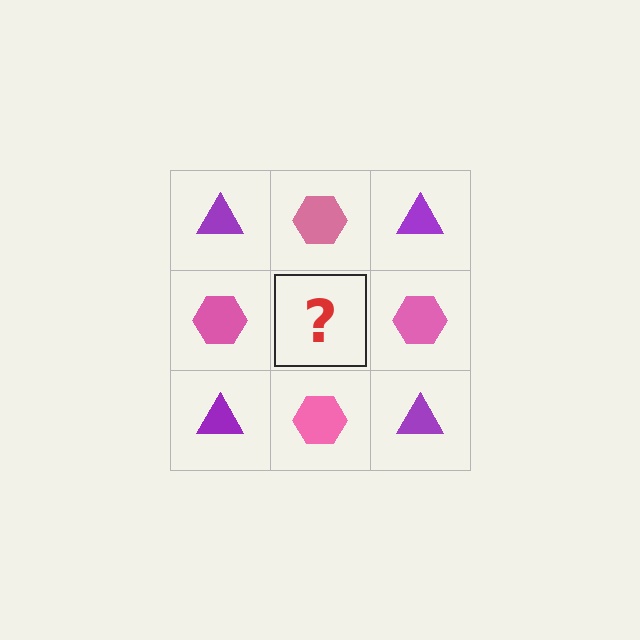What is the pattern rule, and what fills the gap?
The rule is that it alternates purple triangle and pink hexagon in a checkerboard pattern. The gap should be filled with a purple triangle.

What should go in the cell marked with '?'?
The missing cell should contain a purple triangle.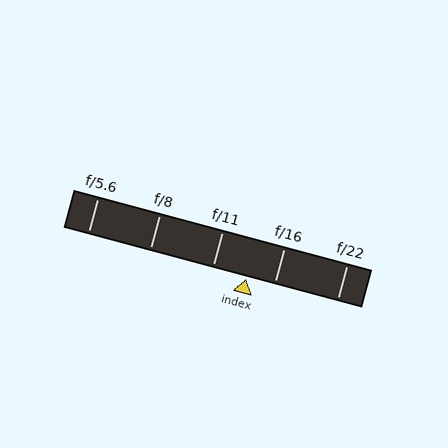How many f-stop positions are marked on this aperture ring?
There are 5 f-stop positions marked.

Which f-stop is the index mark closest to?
The index mark is closest to f/16.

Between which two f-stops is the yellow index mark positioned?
The index mark is between f/11 and f/16.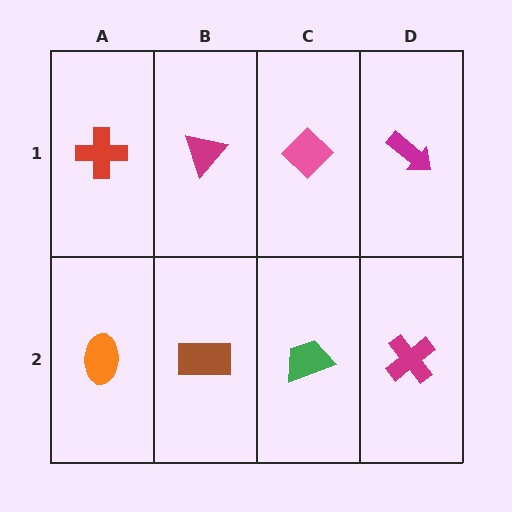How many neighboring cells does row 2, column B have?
3.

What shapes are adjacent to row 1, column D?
A magenta cross (row 2, column D), a pink diamond (row 1, column C).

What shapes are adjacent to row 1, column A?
An orange ellipse (row 2, column A), a magenta triangle (row 1, column B).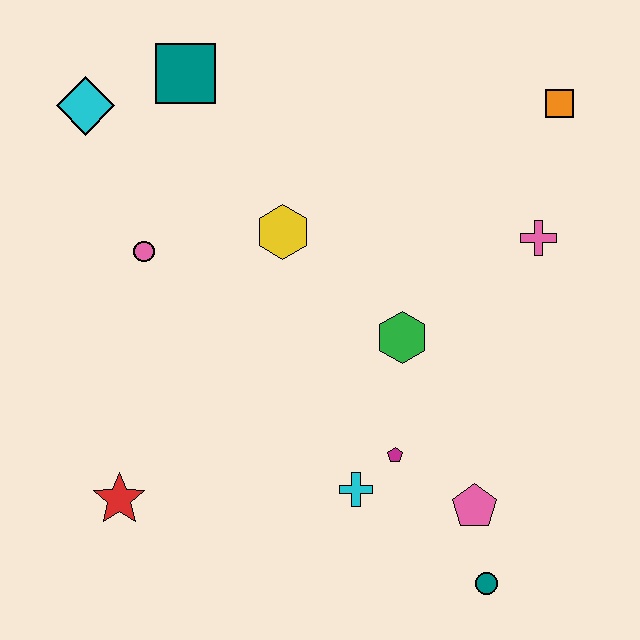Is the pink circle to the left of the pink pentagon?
Yes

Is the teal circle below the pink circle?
Yes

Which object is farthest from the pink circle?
The teal circle is farthest from the pink circle.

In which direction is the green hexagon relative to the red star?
The green hexagon is to the right of the red star.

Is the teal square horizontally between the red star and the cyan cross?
Yes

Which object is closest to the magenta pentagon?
The cyan cross is closest to the magenta pentagon.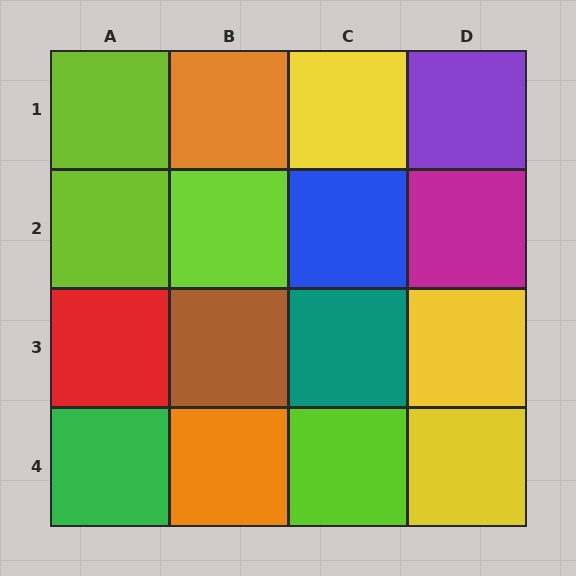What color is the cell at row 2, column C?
Blue.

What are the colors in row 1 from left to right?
Lime, orange, yellow, purple.